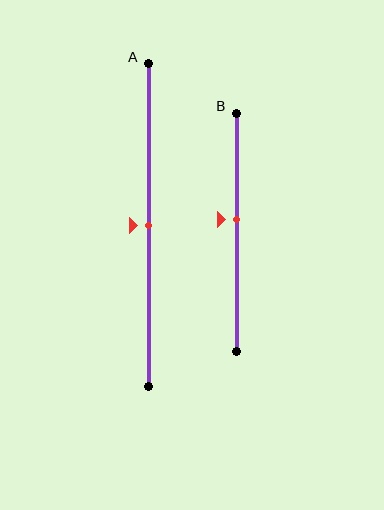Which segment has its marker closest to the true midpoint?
Segment A has its marker closest to the true midpoint.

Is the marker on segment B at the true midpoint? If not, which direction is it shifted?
No, the marker on segment B is shifted upward by about 5% of the segment length.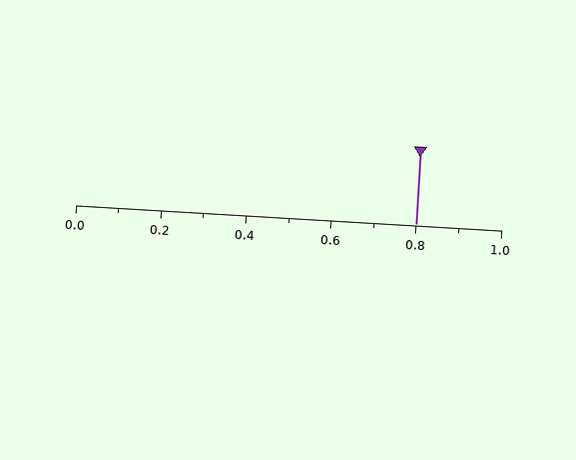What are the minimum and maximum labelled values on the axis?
The axis runs from 0.0 to 1.0.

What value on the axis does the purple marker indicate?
The marker indicates approximately 0.8.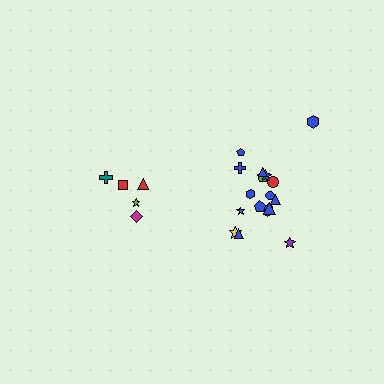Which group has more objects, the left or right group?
The right group.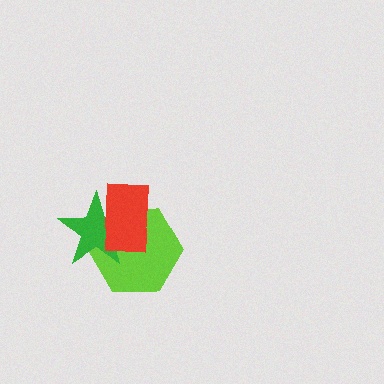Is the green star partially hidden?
Yes, it is partially covered by another shape.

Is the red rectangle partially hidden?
No, no other shape covers it.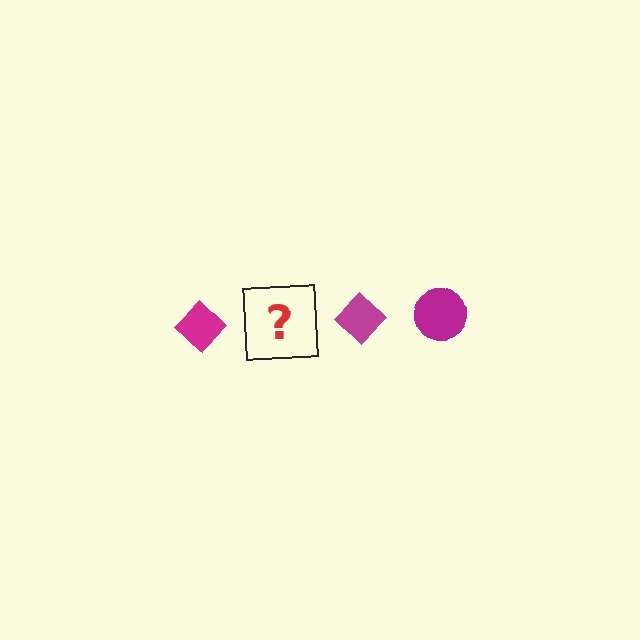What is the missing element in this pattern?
The missing element is a magenta circle.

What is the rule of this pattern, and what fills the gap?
The rule is that the pattern cycles through diamond, circle shapes in magenta. The gap should be filled with a magenta circle.